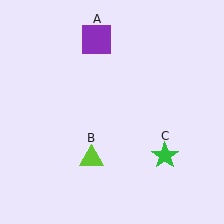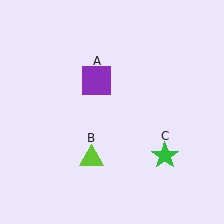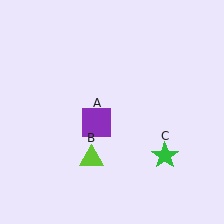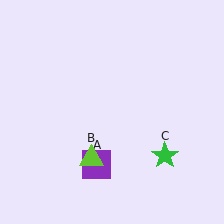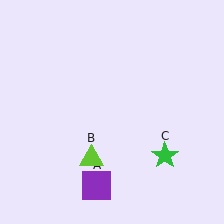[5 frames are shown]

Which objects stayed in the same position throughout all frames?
Lime triangle (object B) and green star (object C) remained stationary.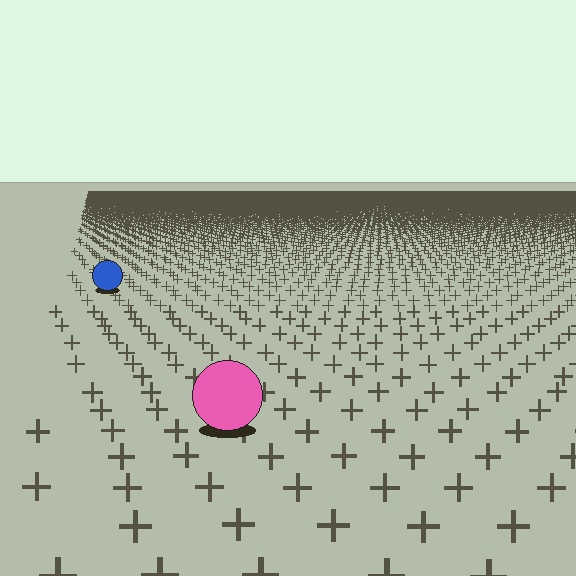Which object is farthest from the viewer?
The blue circle is farthest from the viewer. It appears smaller and the ground texture around it is denser.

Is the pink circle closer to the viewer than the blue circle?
Yes. The pink circle is closer — you can tell from the texture gradient: the ground texture is coarser near it.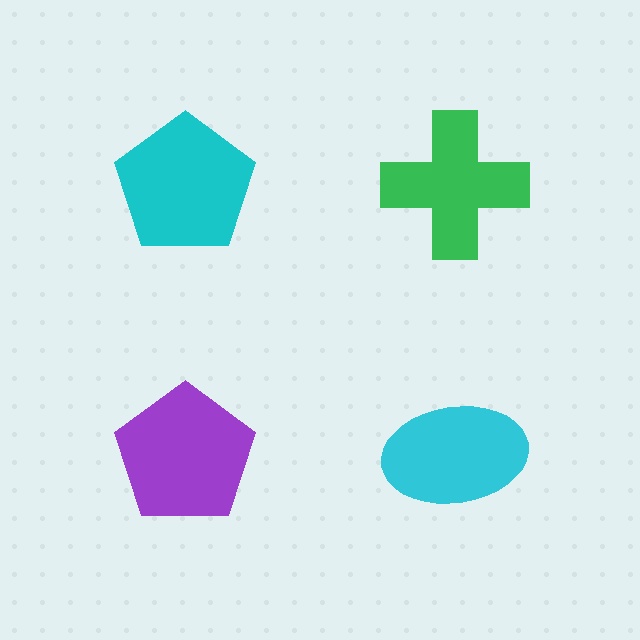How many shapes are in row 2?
2 shapes.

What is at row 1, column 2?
A green cross.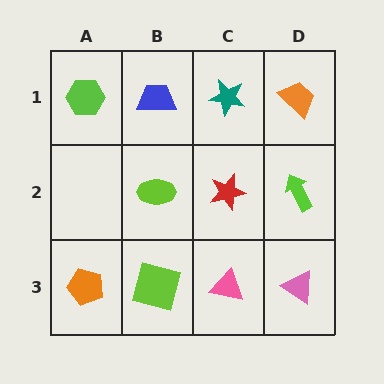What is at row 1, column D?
An orange trapezoid.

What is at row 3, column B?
A lime square.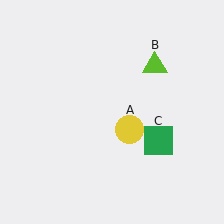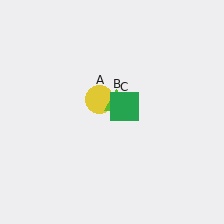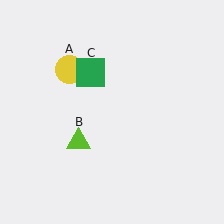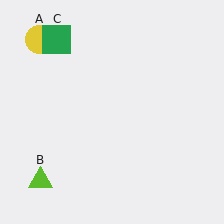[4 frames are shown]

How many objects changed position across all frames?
3 objects changed position: yellow circle (object A), lime triangle (object B), green square (object C).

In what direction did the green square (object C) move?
The green square (object C) moved up and to the left.